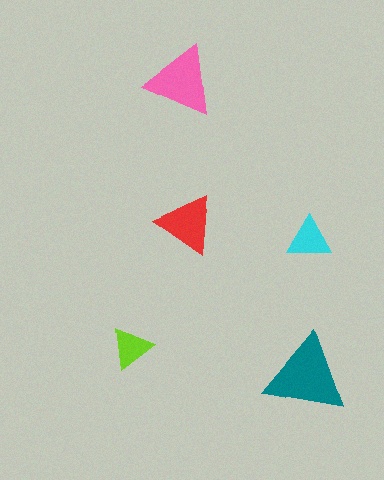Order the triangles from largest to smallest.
the teal one, the pink one, the red one, the cyan one, the lime one.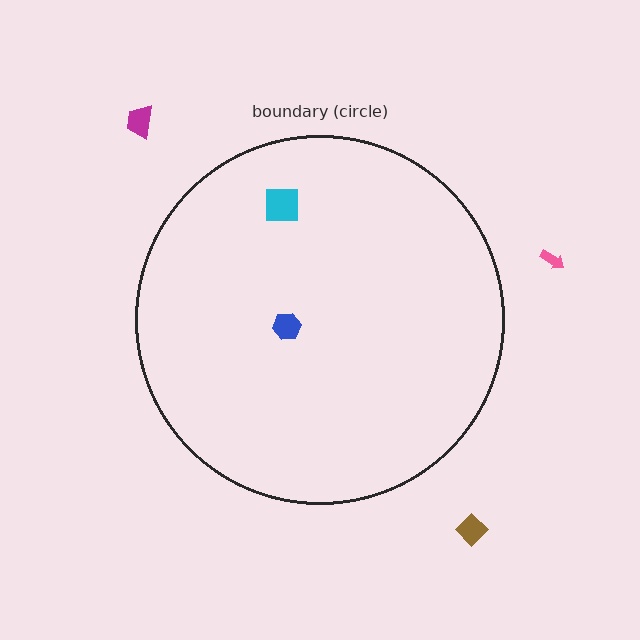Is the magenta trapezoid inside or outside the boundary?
Outside.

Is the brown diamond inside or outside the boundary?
Outside.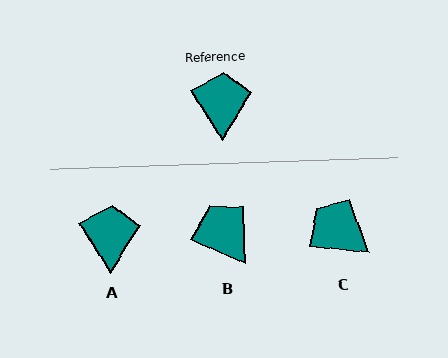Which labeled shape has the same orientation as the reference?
A.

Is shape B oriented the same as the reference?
No, it is off by about 33 degrees.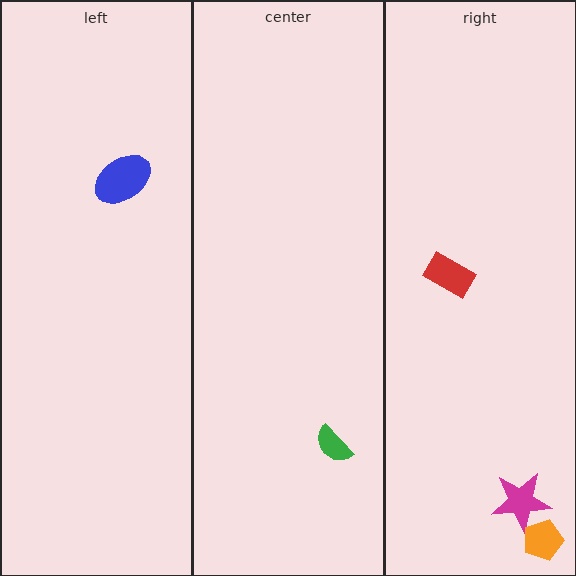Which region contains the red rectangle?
The right region.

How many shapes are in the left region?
1.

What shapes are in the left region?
The blue ellipse.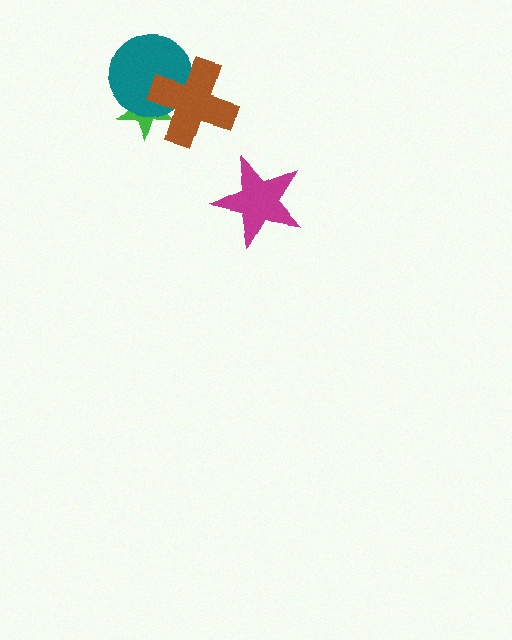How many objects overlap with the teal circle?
2 objects overlap with the teal circle.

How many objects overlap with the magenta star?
0 objects overlap with the magenta star.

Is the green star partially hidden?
Yes, it is partially covered by another shape.